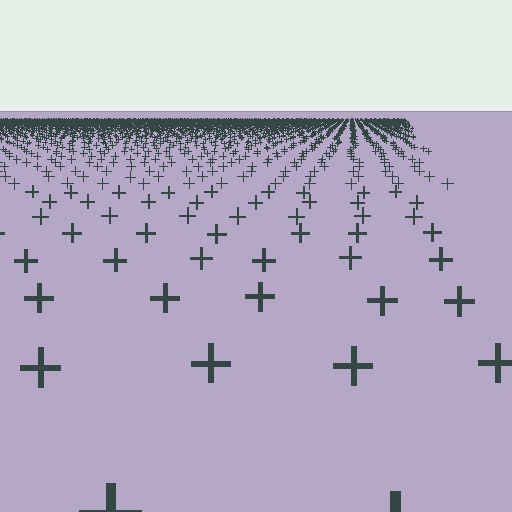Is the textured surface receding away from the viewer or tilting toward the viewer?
The surface is receding away from the viewer. Texture elements get smaller and denser toward the top.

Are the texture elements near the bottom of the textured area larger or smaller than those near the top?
Larger. Near the bottom, elements are closer to the viewer and appear at a bigger on-screen size.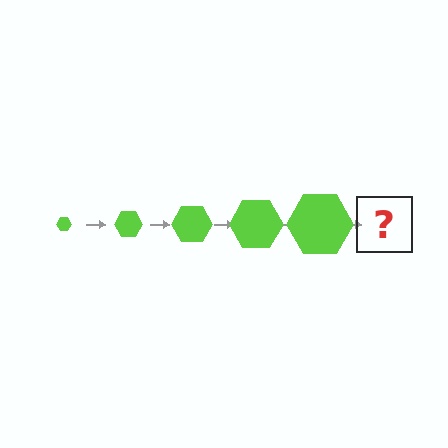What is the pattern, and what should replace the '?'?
The pattern is that the hexagon gets progressively larger each step. The '?' should be a lime hexagon, larger than the previous one.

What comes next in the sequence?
The next element should be a lime hexagon, larger than the previous one.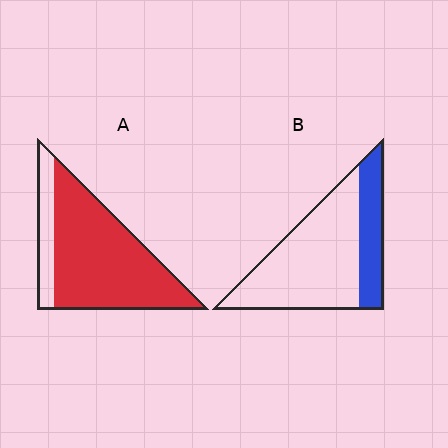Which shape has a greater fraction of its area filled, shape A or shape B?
Shape A.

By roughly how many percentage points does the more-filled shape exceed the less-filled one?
By roughly 55 percentage points (A over B).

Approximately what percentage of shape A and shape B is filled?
A is approximately 80% and B is approximately 25%.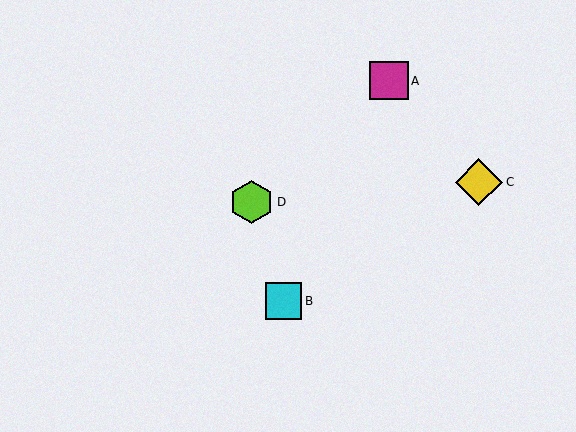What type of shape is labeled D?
Shape D is a lime hexagon.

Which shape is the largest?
The yellow diamond (labeled C) is the largest.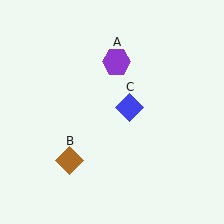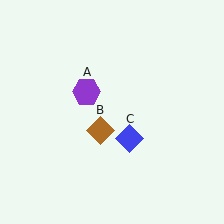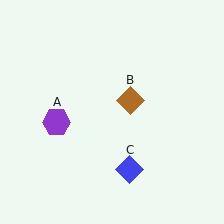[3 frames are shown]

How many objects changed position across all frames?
3 objects changed position: purple hexagon (object A), brown diamond (object B), blue diamond (object C).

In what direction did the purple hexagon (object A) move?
The purple hexagon (object A) moved down and to the left.